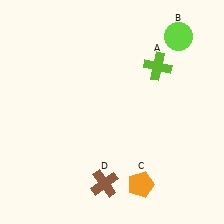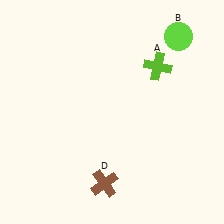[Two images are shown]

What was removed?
The orange pentagon (C) was removed in Image 2.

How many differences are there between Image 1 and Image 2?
There is 1 difference between the two images.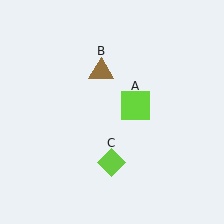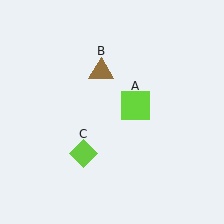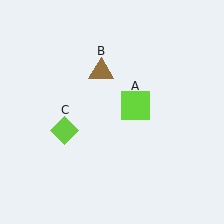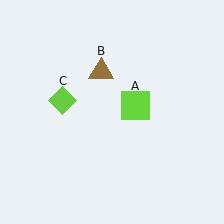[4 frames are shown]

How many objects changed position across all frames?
1 object changed position: lime diamond (object C).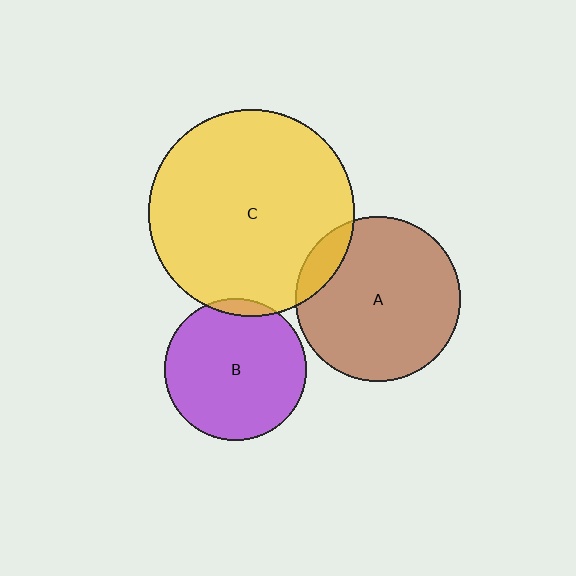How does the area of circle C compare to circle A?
Approximately 1.6 times.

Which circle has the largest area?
Circle C (yellow).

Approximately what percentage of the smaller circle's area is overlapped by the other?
Approximately 10%.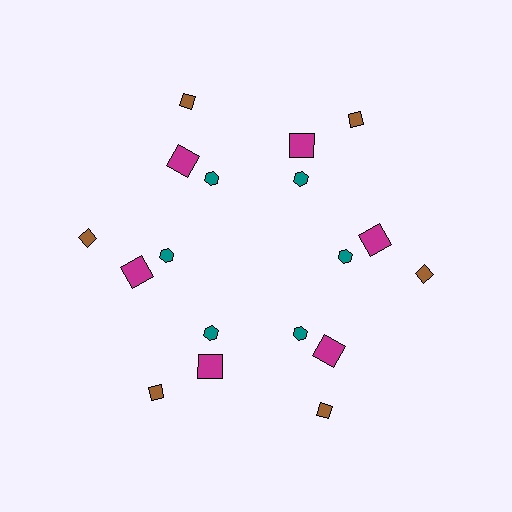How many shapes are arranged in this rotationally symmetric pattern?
There are 18 shapes, arranged in 6 groups of 3.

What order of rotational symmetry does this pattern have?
This pattern has 6-fold rotational symmetry.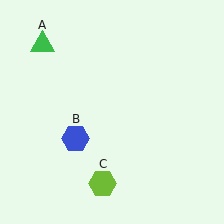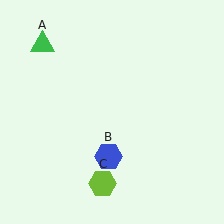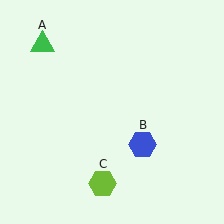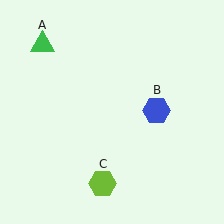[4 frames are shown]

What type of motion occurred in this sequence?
The blue hexagon (object B) rotated counterclockwise around the center of the scene.